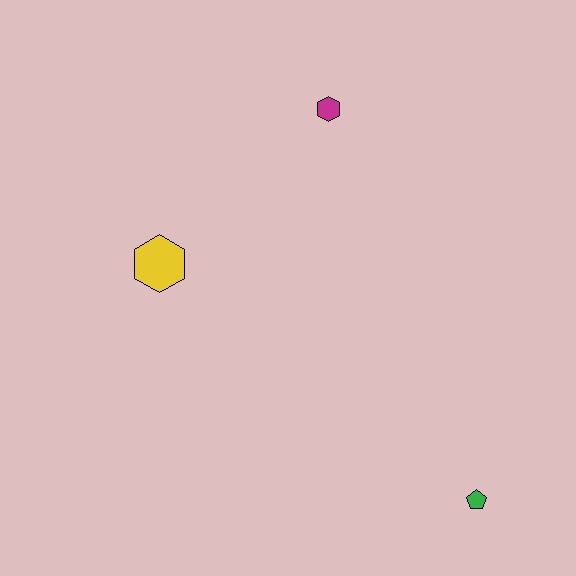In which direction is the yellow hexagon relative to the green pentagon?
The yellow hexagon is to the left of the green pentagon.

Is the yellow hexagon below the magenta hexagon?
Yes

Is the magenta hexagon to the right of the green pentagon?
No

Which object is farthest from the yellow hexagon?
The green pentagon is farthest from the yellow hexagon.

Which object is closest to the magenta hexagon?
The yellow hexagon is closest to the magenta hexagon.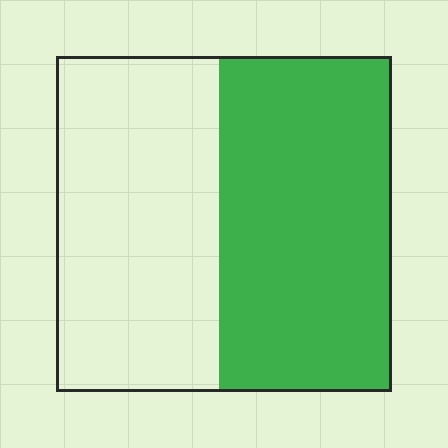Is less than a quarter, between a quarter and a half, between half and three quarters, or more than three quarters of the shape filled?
Between half and three quarters.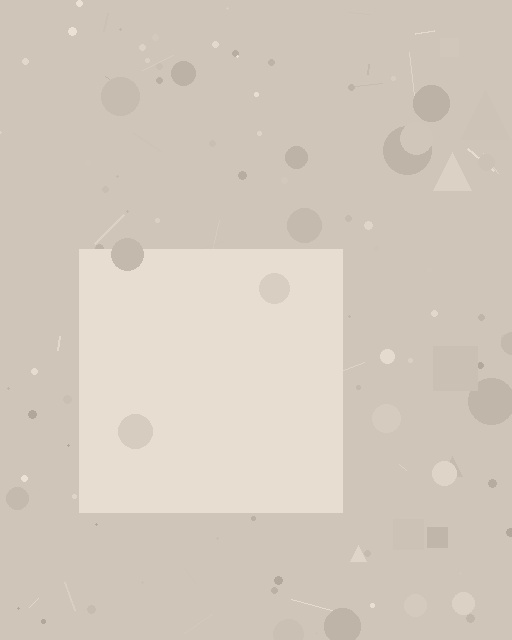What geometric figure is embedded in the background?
A square is embedded in the background.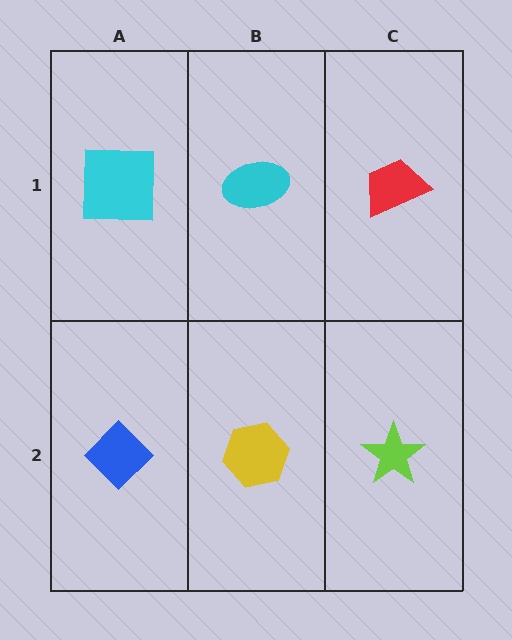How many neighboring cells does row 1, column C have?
2.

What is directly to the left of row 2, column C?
A yellow hexagon.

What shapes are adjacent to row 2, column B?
A cyan ellipse (row 1, column B), a blue diamond (row 2, column A), a lime star (row 2, column C).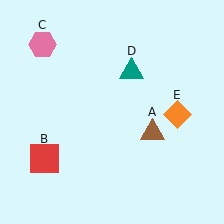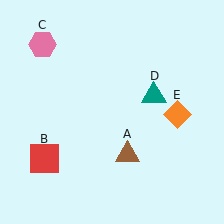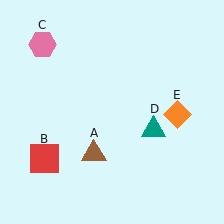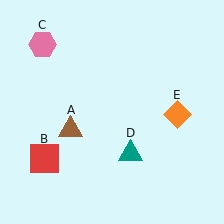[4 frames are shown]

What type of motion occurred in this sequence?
The brown triangle (object A), teal triangle (object D) rotated clockwise around the center of the scene.